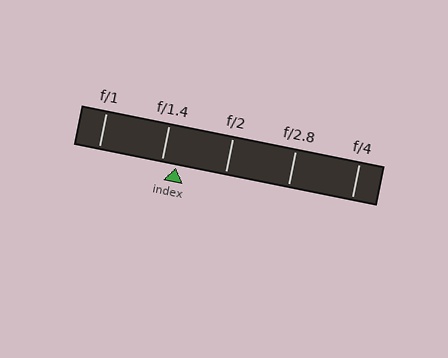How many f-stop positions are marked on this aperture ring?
There are 5 f-stop positions marked.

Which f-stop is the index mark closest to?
The index mark is closest to f/1.4.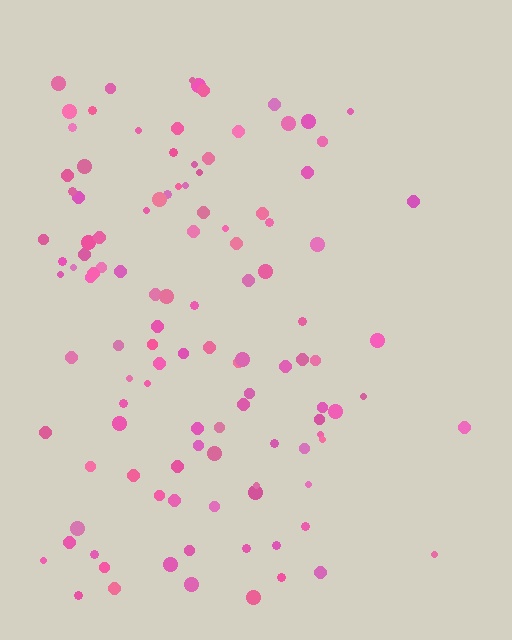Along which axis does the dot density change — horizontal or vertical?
Horizontal.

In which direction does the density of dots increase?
From right to left, with the left side densest.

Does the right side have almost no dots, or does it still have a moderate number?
Still a moderate number, just noticeably fewer than the left.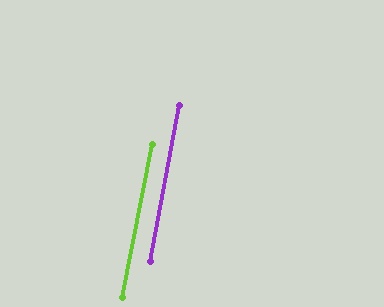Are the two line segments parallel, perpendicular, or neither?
Parallel — their directions differ by only 0.8°.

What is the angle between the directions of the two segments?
Approximately 1 degree.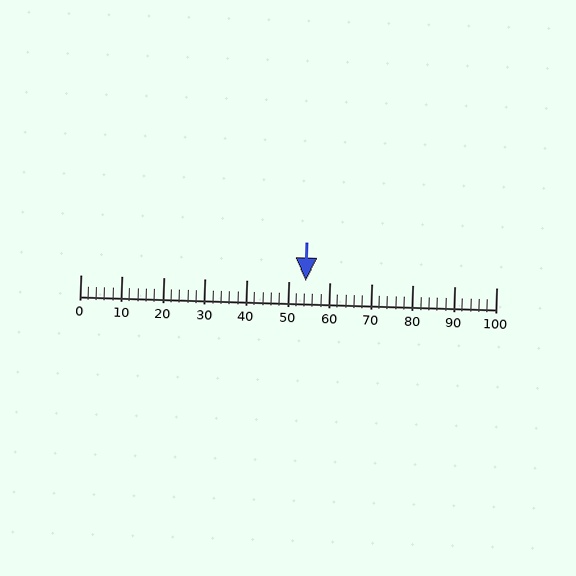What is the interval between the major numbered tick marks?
The major tick marks are spaced 10 units apart.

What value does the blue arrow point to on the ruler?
The blue arrow points to approximately 54.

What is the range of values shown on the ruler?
The ruler shows values from 0 to 100.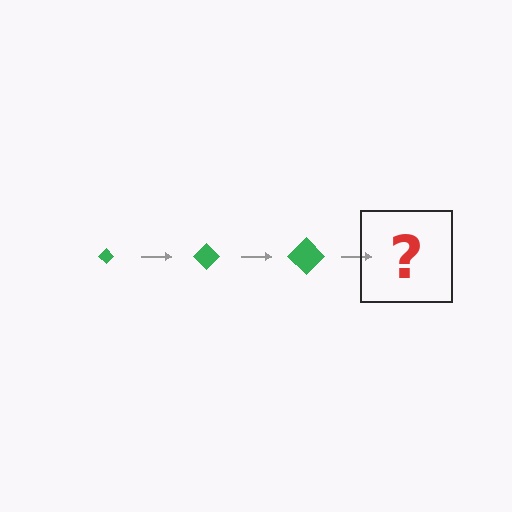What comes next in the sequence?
The next element should be a green diamond, larger than the previous one.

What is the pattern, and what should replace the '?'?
The pattern is that the diamond gets progressively larger each step. The '?' should be a green diamond, larger than the previous one.